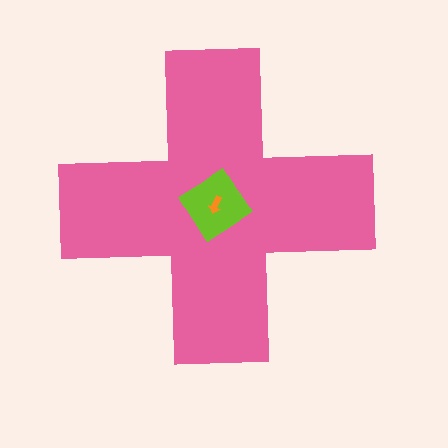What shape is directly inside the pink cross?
The lime diamond.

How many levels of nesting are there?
3.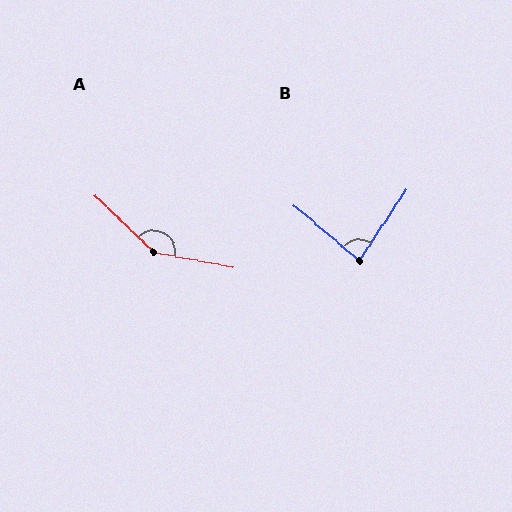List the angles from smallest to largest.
B (84°), A (147°).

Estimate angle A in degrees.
Approximately 147 degrees.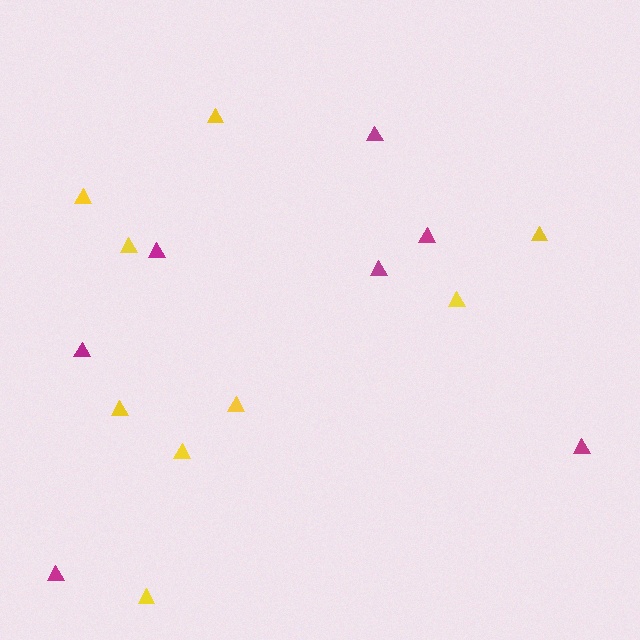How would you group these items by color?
There are 2 groups: one group of yellow triangles (9) and one group of magenta triangles (7).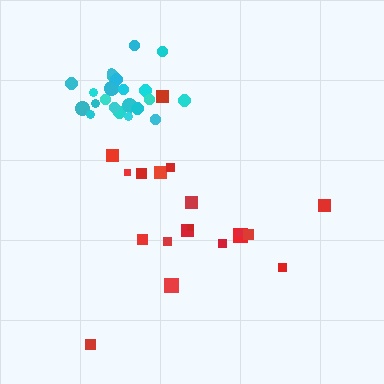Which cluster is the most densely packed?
Cyan.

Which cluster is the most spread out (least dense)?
Red.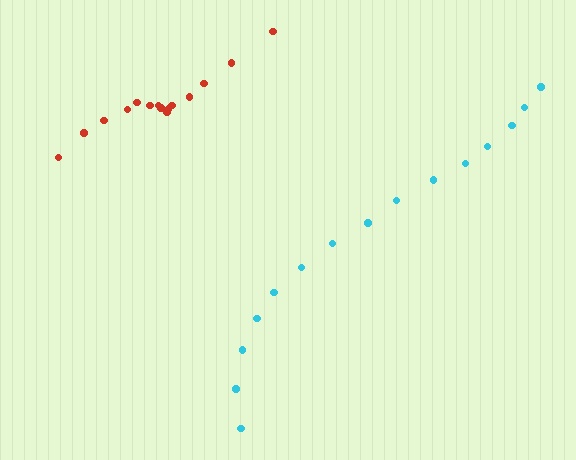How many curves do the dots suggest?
There are 2 distinct paths.